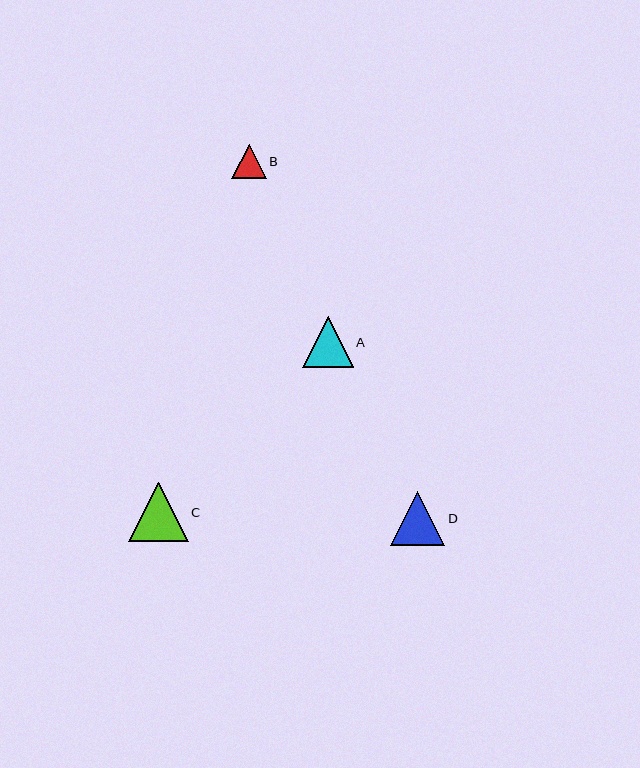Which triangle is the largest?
Triangle C is the largest with a size of approximately 60 pixels.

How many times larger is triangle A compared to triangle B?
Triangle A is approximately 1.5 times the size of triangle B.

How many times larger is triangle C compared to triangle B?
Triangle C is approximately 1.7 times the size of triangle B.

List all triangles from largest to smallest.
From largest to smallest: C, D, A, B.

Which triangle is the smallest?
Triangle B is the smallest with a size of approximately 34 pixels.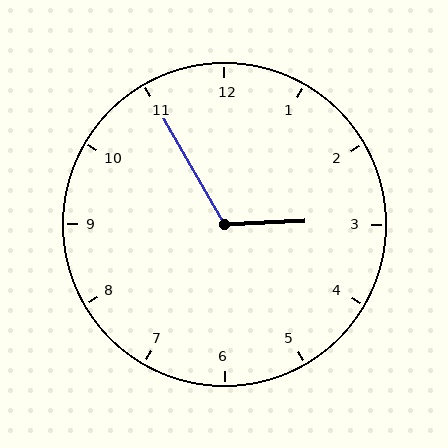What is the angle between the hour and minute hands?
Approximately 118 degrees.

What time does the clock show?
2:55.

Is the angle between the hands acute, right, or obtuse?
It is obtuse.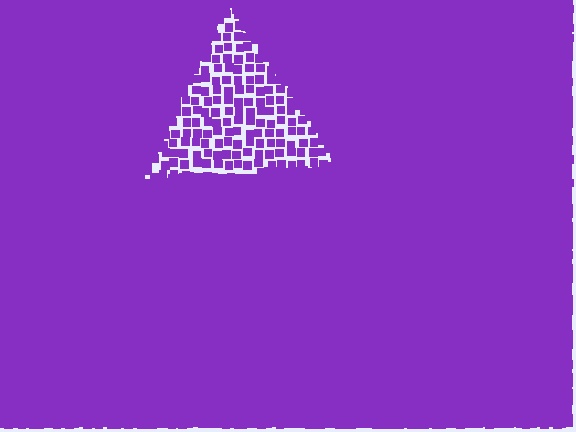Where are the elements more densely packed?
The elements are more densely packed outside the triangle boundary.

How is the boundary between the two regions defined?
The boundary is defined by a change in element density (approximately 3.1x ratio). All elements are the same color, size, and shape.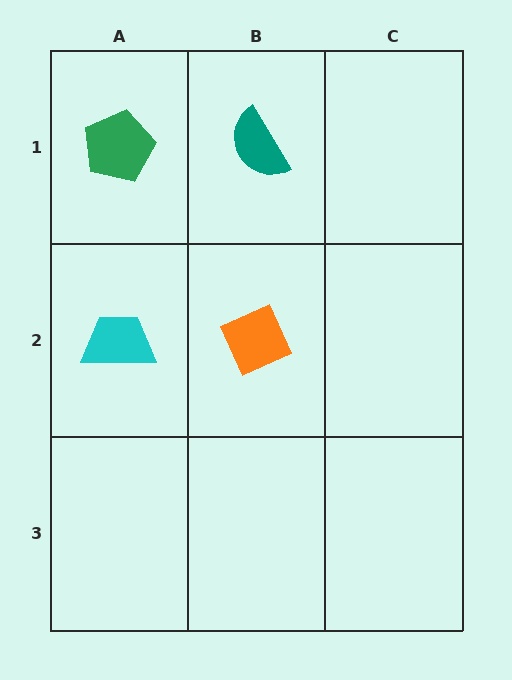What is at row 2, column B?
An orange diamond.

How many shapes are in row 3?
0 shapes.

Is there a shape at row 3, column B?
No, that cell is empty.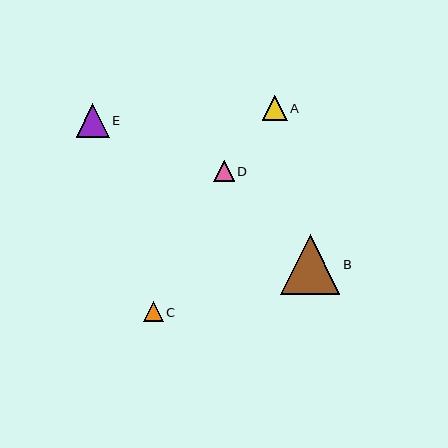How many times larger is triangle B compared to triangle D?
Triangle B is approximately 2.9 times the size of triangle D.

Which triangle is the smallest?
Triangle C is the smallest with a size of approximately 20 pixels.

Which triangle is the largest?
Triangle B is the largest with a size of approximately 60 pixels.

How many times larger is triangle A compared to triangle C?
Triangle A is approximately 1.2 times the size of triangle C.